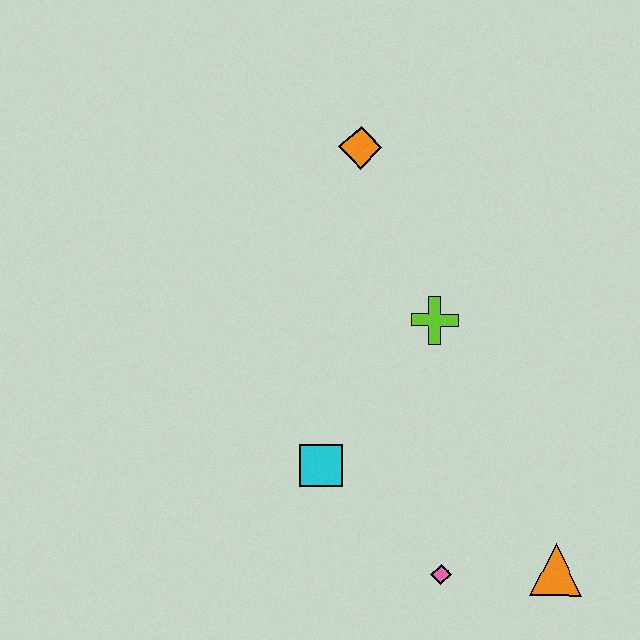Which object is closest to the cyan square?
The pink diamond is closest to the cyan square.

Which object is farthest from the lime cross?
The orange triangle is farthest from the lime cross.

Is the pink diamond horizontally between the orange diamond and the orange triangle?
Yes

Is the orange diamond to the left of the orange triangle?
Yes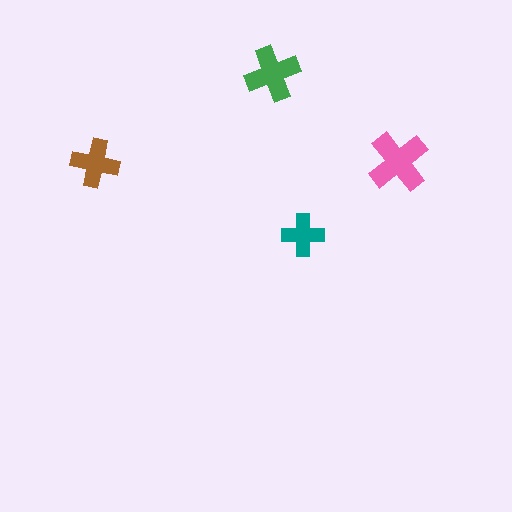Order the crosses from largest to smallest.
the pink one, the green one, the brown one, the teal one.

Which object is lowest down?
The teal cross is bottommost.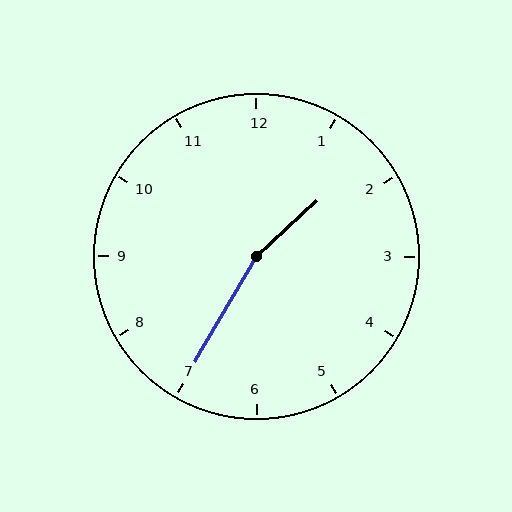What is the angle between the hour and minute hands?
Approximately 162 degrees.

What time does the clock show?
1:35.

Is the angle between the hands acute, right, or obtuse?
It is obtuse.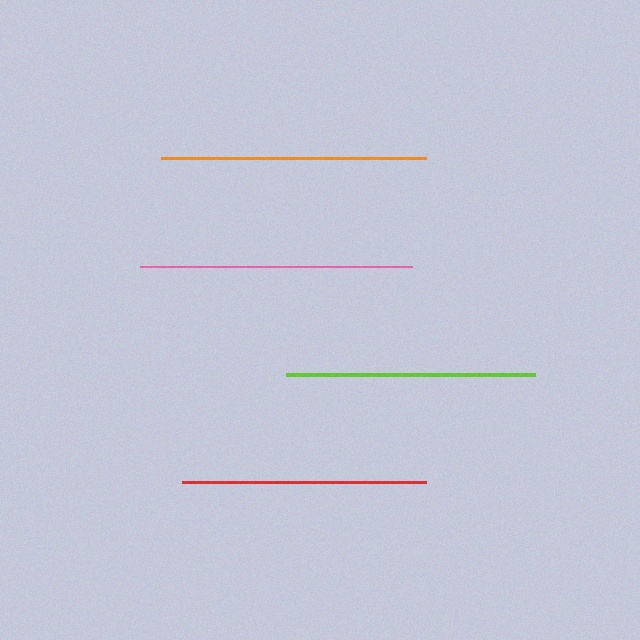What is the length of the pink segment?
The pink segment is approximately 272 pixels long.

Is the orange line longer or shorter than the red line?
The orange line is longer than the red line.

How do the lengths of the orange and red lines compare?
The orange and red lines are approximately the same length.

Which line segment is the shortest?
The red line is the shortest at approximately 244 pixels.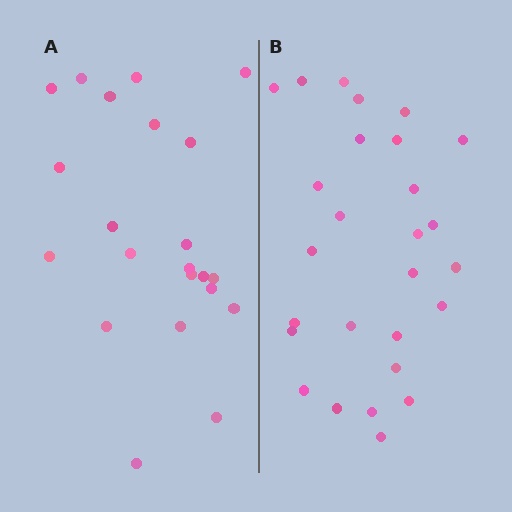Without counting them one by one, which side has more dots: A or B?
Region B (the right region) has more dots.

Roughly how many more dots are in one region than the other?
Region B has about 5 more dots than region A.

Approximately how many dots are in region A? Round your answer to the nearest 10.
About 20 dots. (The exact count is 22, which rounds to 20.)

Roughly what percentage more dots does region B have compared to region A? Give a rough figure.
About 25% more.